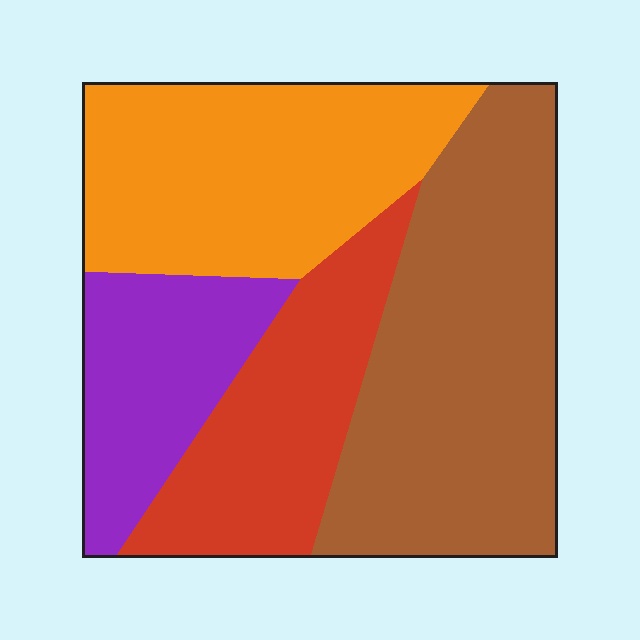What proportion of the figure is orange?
Orange takes up about one quarter (1/4) of the figure.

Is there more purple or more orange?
Orange.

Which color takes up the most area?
Brown, at roughly 35%.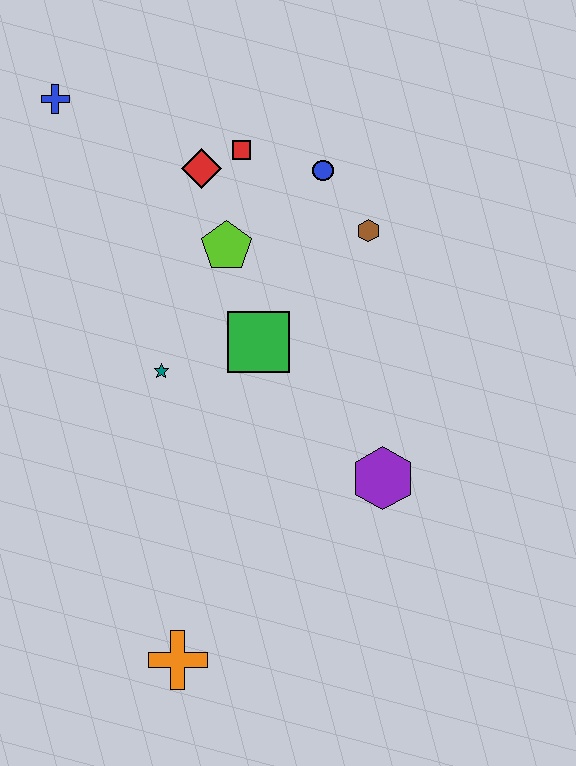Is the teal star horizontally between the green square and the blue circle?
No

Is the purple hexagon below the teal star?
Yes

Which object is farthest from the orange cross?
The blue cross is farthest from the orange cross.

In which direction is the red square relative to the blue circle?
The red square is to the left of the blue circle.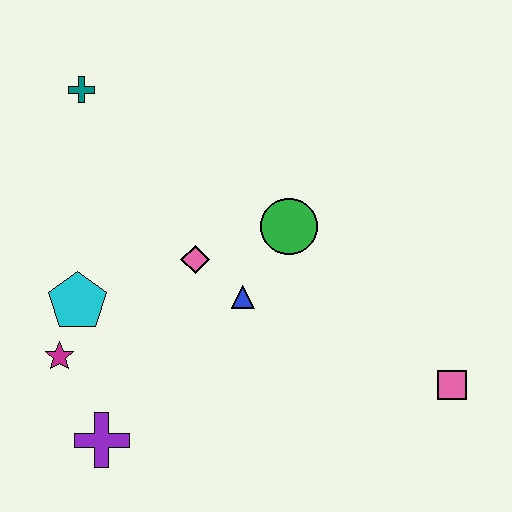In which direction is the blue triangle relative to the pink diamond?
The blue triangle is to the right of the pink diamond.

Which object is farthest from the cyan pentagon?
The pink square is farthest from the cyan pentagon.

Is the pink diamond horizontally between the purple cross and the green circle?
Yes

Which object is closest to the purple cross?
The magenta star is closest to the purple cross.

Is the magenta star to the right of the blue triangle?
No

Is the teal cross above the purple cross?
Yes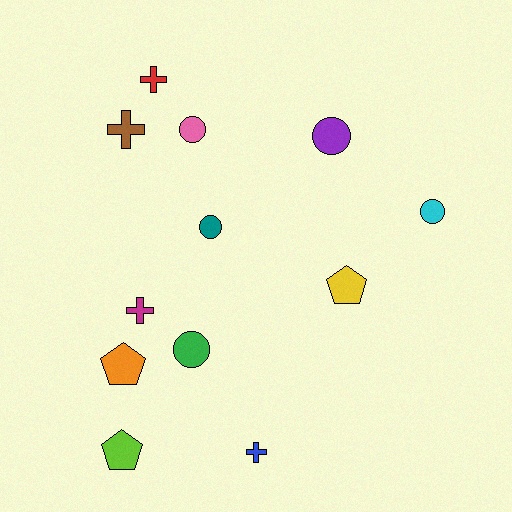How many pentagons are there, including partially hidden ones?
There are 3 pentagons.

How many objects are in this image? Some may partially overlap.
There are 12 objects.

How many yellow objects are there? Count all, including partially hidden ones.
There is 1 yellow object.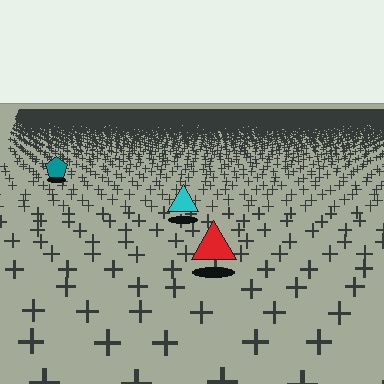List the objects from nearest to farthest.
From nearest to farthest: the red triangle, the cyan triangle, the teal pentagon.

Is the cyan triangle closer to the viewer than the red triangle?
No. The red triangle is closer — you can tell from the texture gradient: the ground texture is coarser near it.